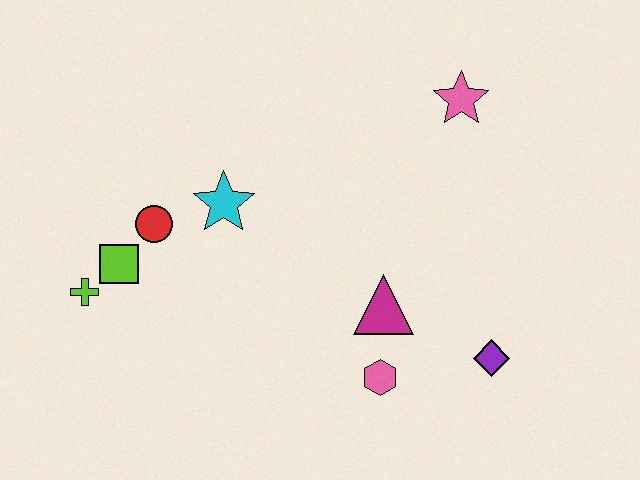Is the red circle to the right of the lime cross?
Yes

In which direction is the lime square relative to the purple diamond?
The lime square is to the left of the purple diamond.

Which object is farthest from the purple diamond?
The lime cross is farthest from the purple diamond.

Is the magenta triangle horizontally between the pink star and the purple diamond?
No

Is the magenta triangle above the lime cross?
No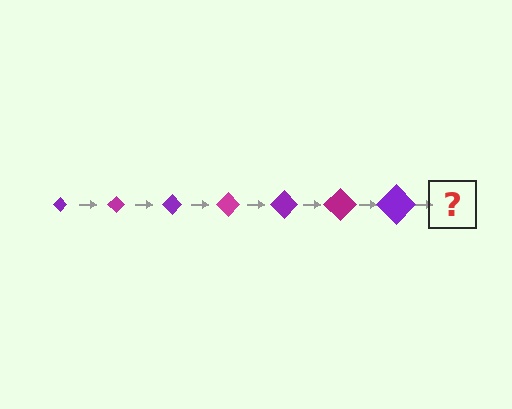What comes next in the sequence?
The next element should be a magenta diamond, larger than the previous one.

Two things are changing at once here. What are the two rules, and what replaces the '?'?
The two rules are that the diamond grows larger each step and the color cycles through purple and magenta. The '?' should be a magenta diamond, larger than the previous one.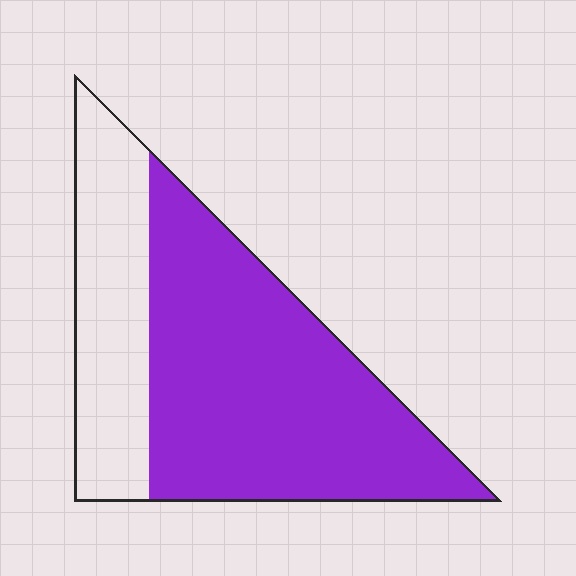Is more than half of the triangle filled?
Yes.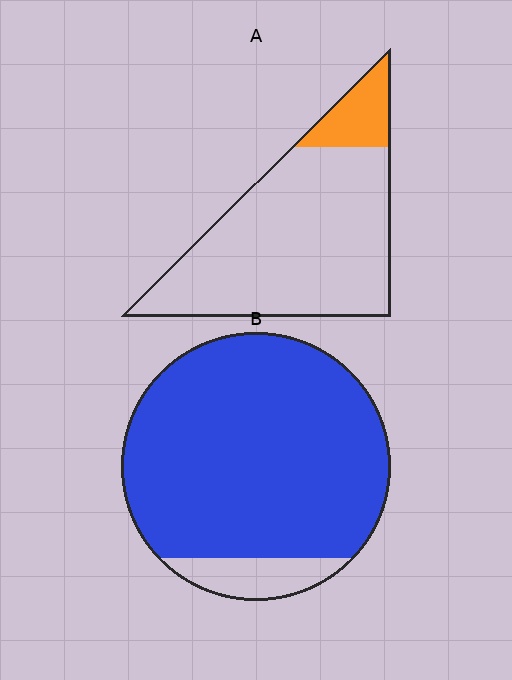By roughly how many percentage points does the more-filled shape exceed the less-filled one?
By roughly 75 percentage points (B over A).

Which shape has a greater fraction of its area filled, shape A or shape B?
Shape B.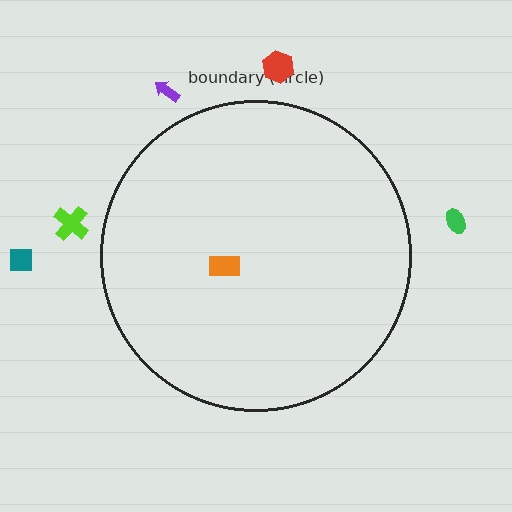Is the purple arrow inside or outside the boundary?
Outside.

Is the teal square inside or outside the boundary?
Outside.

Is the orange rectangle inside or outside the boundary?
Inside.